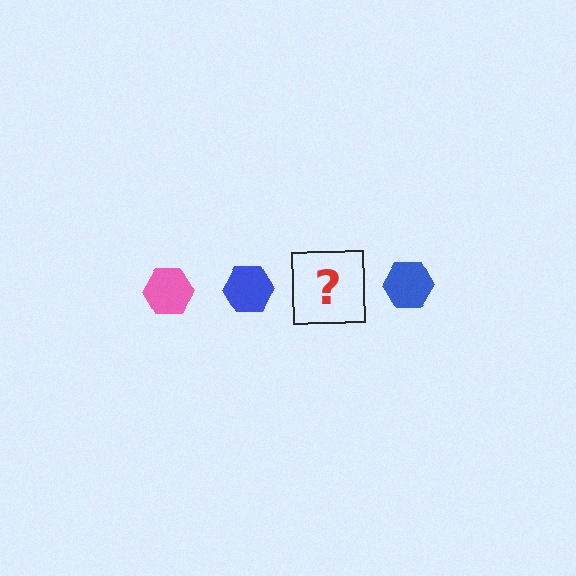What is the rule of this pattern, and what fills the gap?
The rule is that the pattern cycles through pink, blue hexagons. The gap should be filled with a pink hexagon.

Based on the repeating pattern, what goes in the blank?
The blank should be a pink hexagon.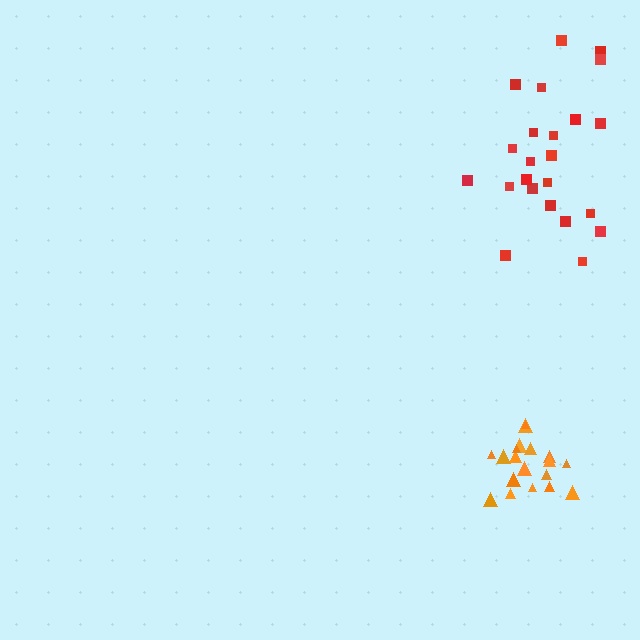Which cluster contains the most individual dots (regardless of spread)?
Red (23).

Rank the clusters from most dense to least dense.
orange, red.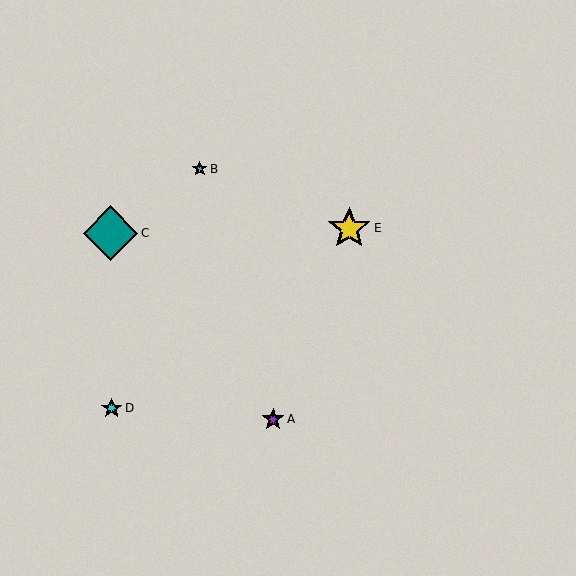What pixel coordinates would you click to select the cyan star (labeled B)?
Click at (200, 169) to select the cyan star B.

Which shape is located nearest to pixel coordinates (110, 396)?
The cyan star (labeled D) at (112, 408) is nearest to that location.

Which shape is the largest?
The teal diamond (labeled C) is the largest.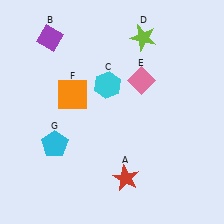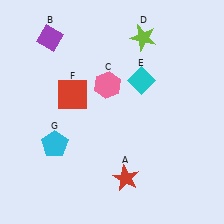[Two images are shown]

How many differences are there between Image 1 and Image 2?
There are 3 differences between the two images.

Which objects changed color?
C changed from cyan to pink. E changed from pink to cyan. F changed from orange to red.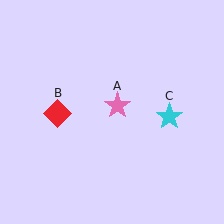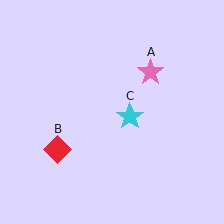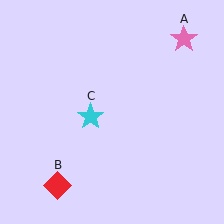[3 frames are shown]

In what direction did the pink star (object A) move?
The pink star (object A) moved up and to the right.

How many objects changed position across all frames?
3 objects changed position: pink star (object A), red diamond (object B), cyan star (object C).